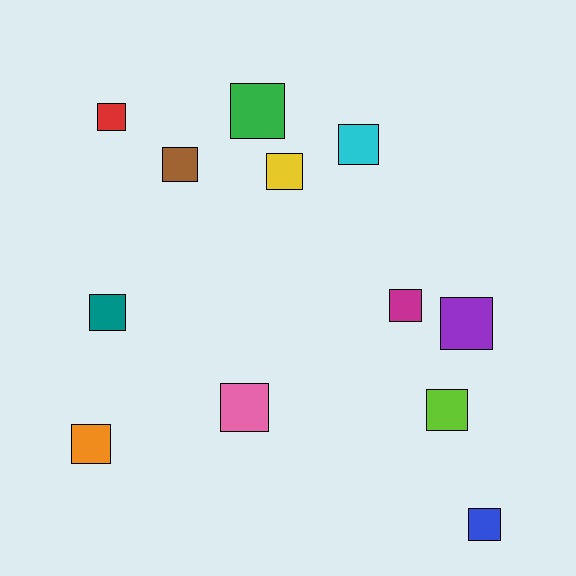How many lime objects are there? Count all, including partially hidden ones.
There is 1 lime object.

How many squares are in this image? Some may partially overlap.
There are 12 squares.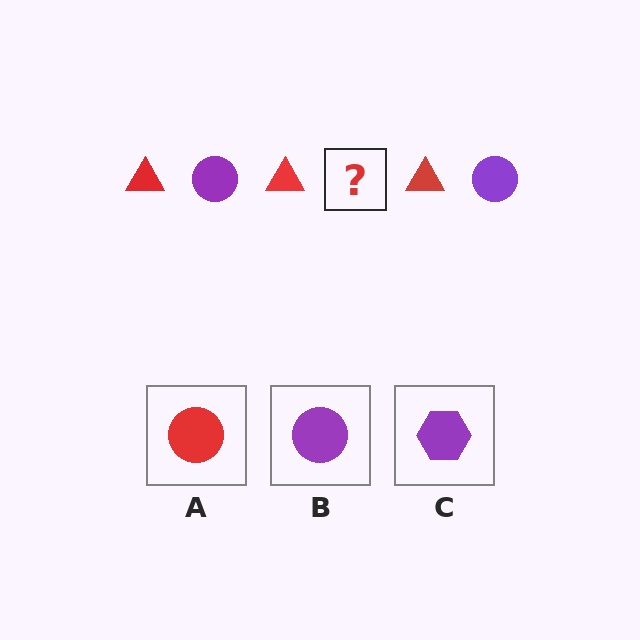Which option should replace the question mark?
Option B.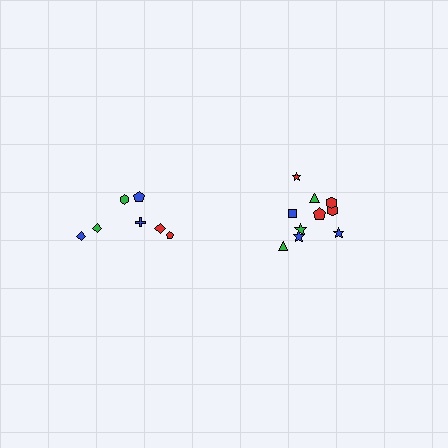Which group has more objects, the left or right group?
The right group.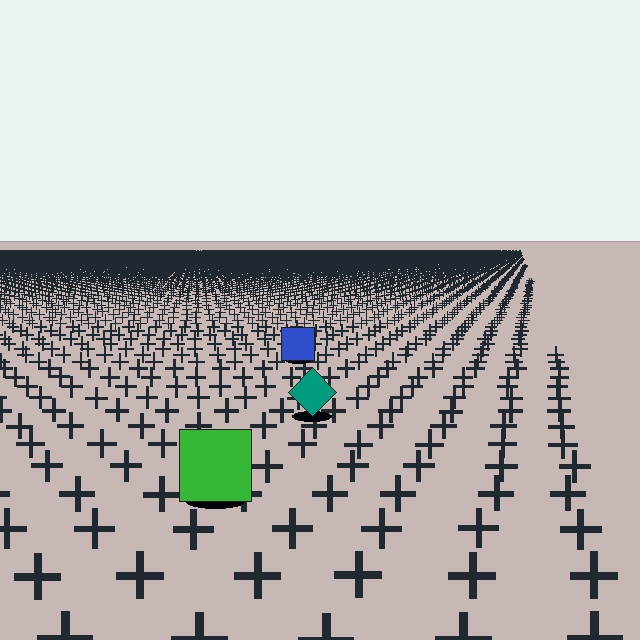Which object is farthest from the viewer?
The blue square is farthest from the viewer. It appears smaller and the ground texture around it is denser.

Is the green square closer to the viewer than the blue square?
Yes. The green square is closer — you can tell from the texture gradient: the ground texture is coarser near it.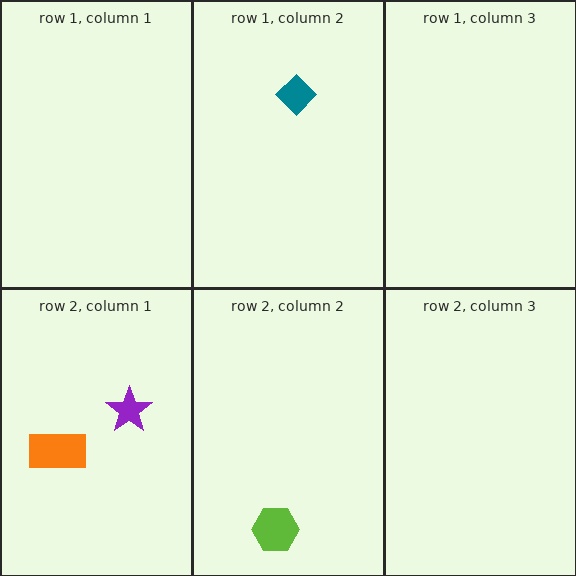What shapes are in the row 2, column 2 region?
The lime hexagon.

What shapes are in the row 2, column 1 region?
The purple star, the orange rectangle.